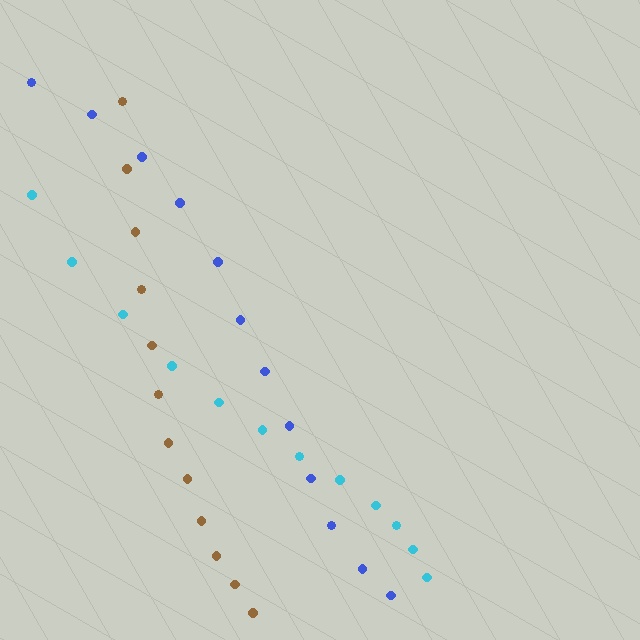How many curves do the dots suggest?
There are 3 distinct paths.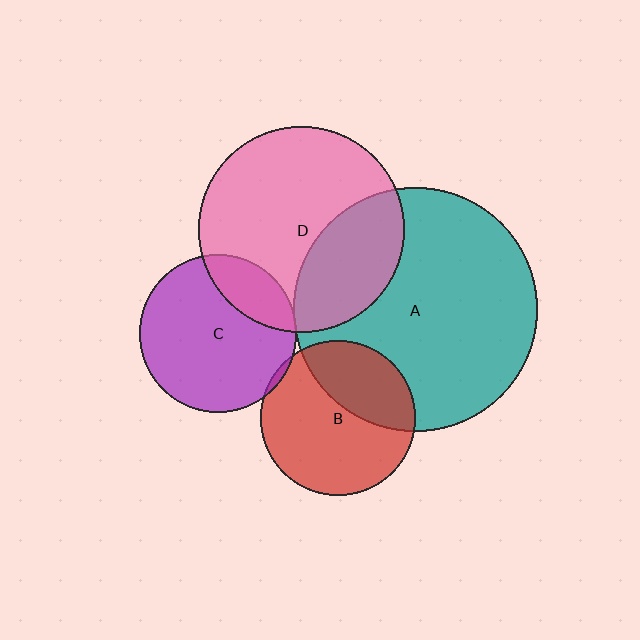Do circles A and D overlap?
Yes.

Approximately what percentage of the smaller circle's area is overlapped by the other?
Approximately 30%.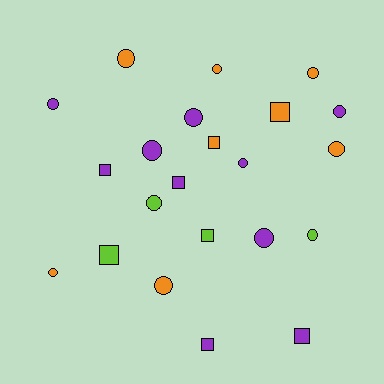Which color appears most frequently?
Purple, with 10 objects.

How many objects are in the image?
There are 22 objects.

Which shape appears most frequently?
Circle, with 14 objects.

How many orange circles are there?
There are 6 orange circles.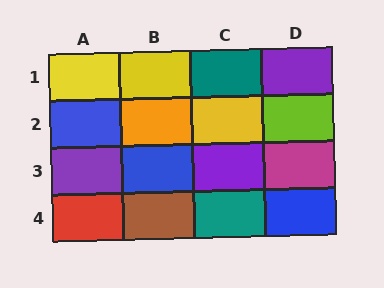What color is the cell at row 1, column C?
Teal.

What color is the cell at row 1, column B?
Yellow.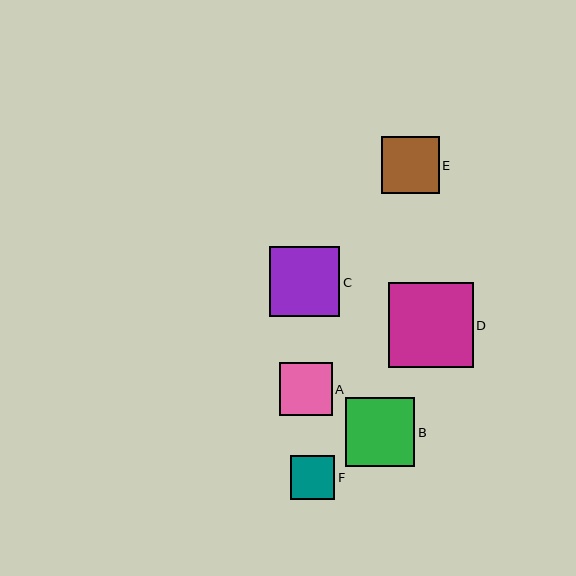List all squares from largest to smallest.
From largest to smallest: D, C, B, E, A, F.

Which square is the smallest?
Square F is the smallest with a size of approximately 44 pixels.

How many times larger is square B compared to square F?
Square B is approximately 1.6 times the size of square F.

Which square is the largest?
Square D is the largest with a size of approximately 85 pixels.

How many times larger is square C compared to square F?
Square C is approximately 1.6 times the size of square F.